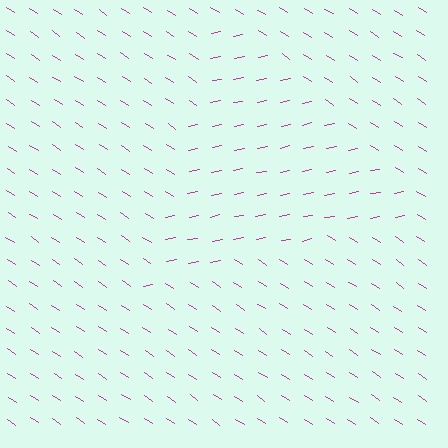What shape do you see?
I see a triangle.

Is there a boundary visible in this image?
Yes, there is a texture boundary formed by a change in line orientation.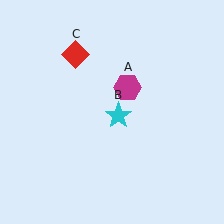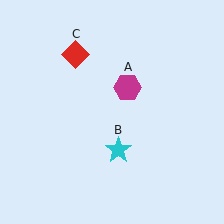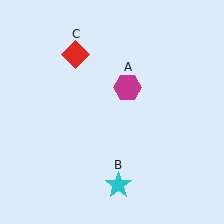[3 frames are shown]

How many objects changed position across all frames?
1 object changed position: cyan star (object B).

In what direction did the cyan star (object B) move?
The cyan star (object B) moved down.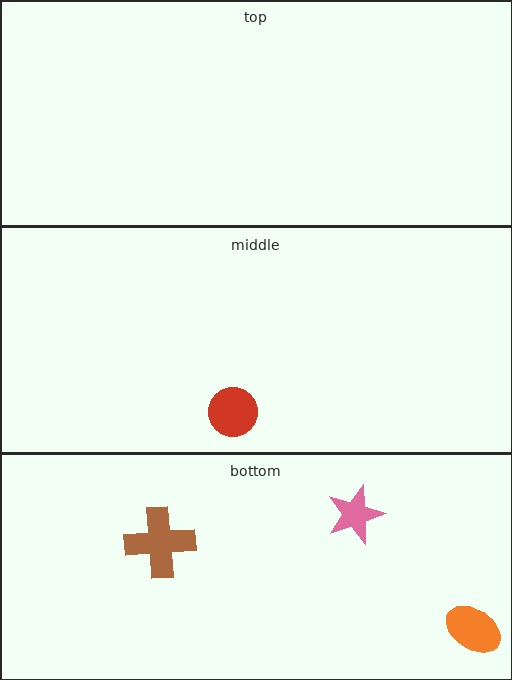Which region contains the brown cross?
The bottom region.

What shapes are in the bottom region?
The orange ellipse, the brown cross, the pink star.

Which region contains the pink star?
The bottom region.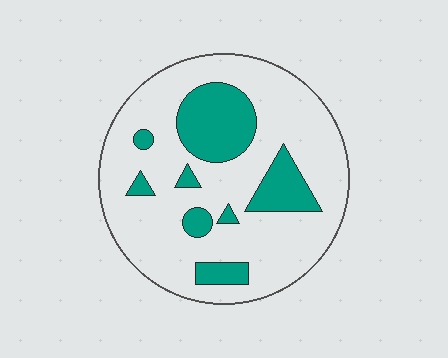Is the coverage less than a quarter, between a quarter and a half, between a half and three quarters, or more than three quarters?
Less than a quarter.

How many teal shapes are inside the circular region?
8.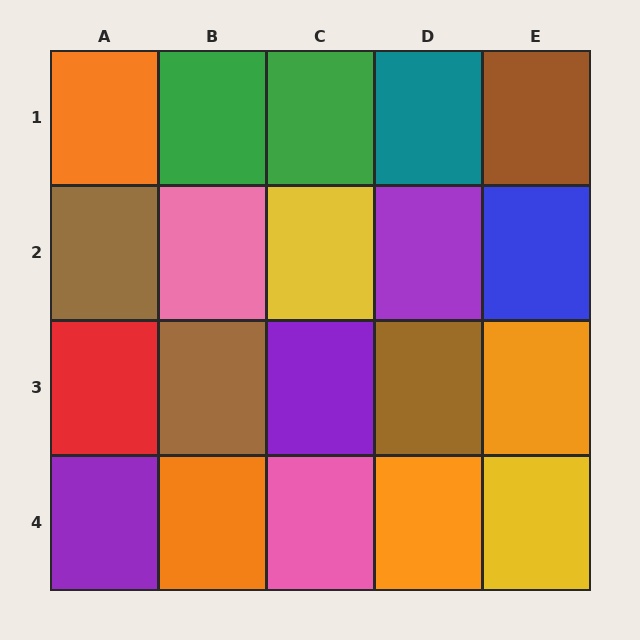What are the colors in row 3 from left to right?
Red, brown, purple, brown, orange.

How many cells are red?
1 cell is red.